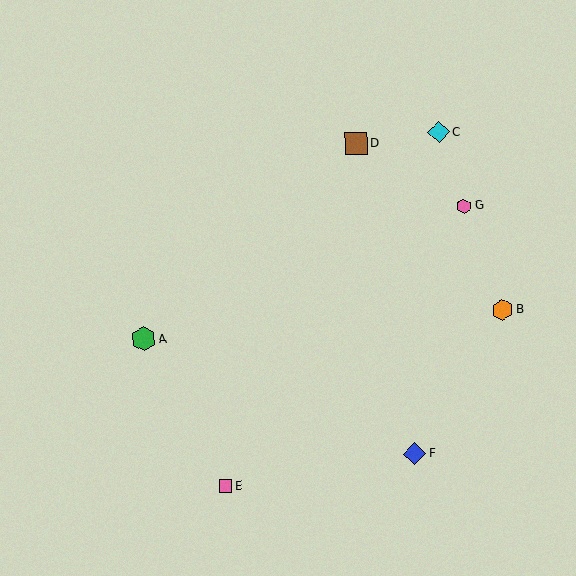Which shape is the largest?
The green hexagon (labeled A) is the largest.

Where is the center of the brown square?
The center of the brown square is at (356, 144).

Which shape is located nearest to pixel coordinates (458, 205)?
The pink hexagon (labeled G) at (464, 206) is nearest to that location.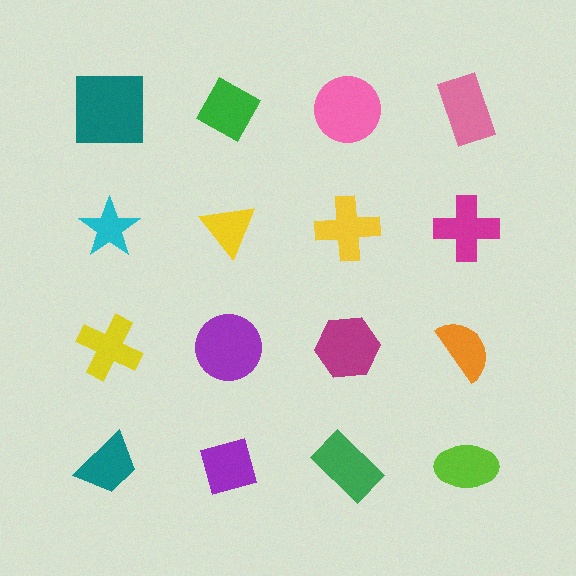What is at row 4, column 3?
A green rectangle.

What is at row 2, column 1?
A cyan star.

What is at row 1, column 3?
A pink circle.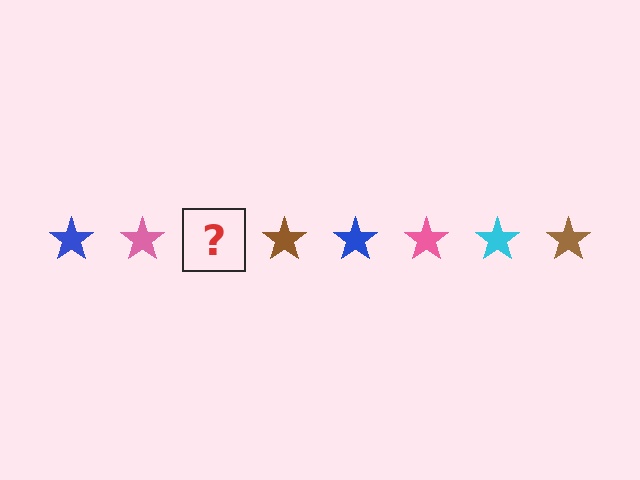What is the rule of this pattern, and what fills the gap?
The rule is that the pattern cycles through blue, pink, cyan, brown stars. The gap should be filled with a cyan star.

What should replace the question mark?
The question mark should be replaced with a cyan star.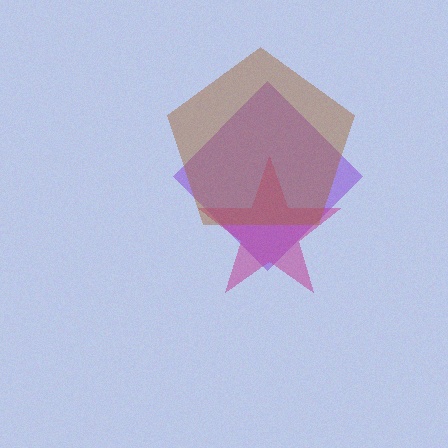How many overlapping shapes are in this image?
There are 3 overlapping shapes in the image.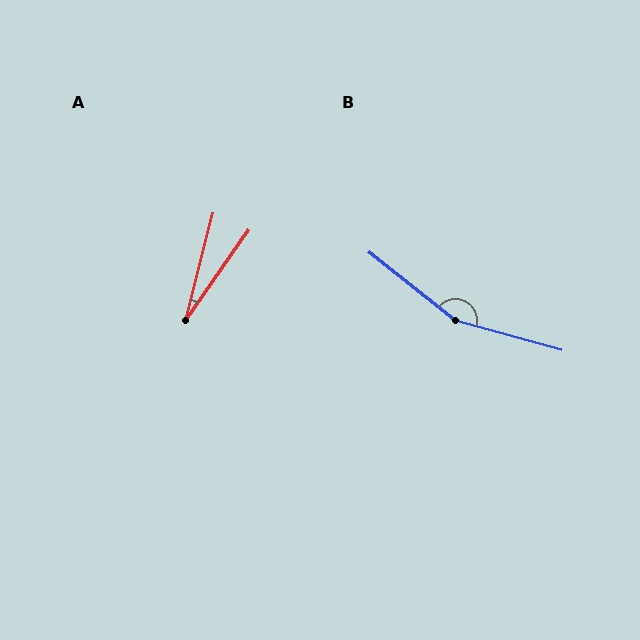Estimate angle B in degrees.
Approximately 158 degrees.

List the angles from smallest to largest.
A (20°), B (158°).